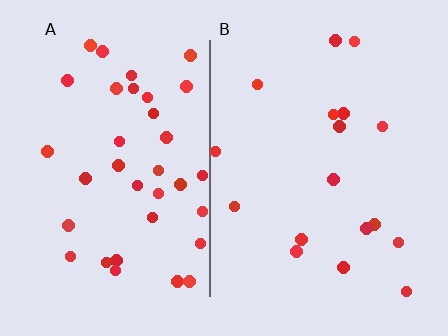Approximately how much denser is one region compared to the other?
Approximately 2.1× — region A over region B.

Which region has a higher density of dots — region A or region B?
A (the left).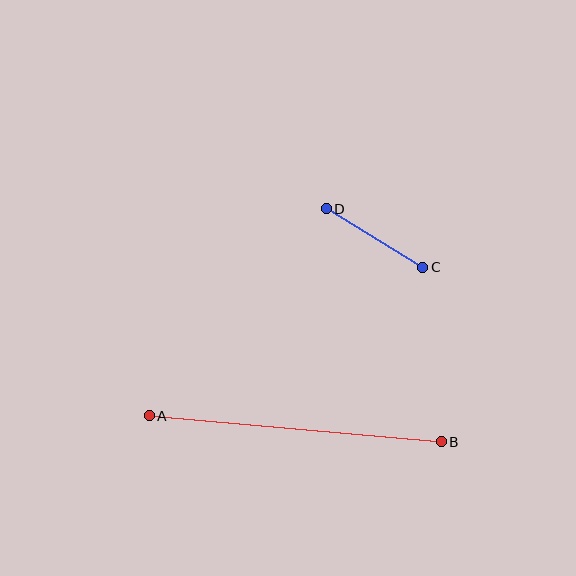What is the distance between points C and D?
The distance is approximately 113 pixels.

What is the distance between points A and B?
The distance is approximately 293 pixels.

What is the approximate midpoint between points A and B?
The midpoint is at approximately (295, 429) pixels.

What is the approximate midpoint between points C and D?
The midpoint is at approximately (375, 238) pixels.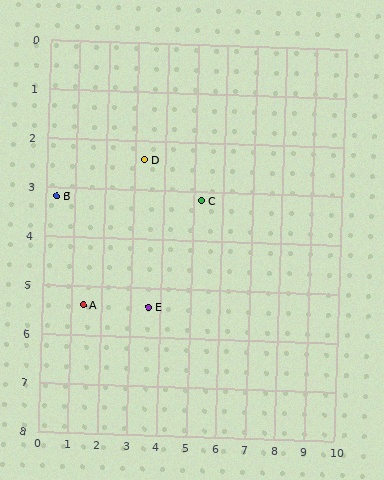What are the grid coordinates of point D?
Point D is at approximately (3.3, 2.4).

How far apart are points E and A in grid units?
Points E and A are about 2.2 grid units apart.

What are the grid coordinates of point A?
Point A is at approximately (1.4, 5.4).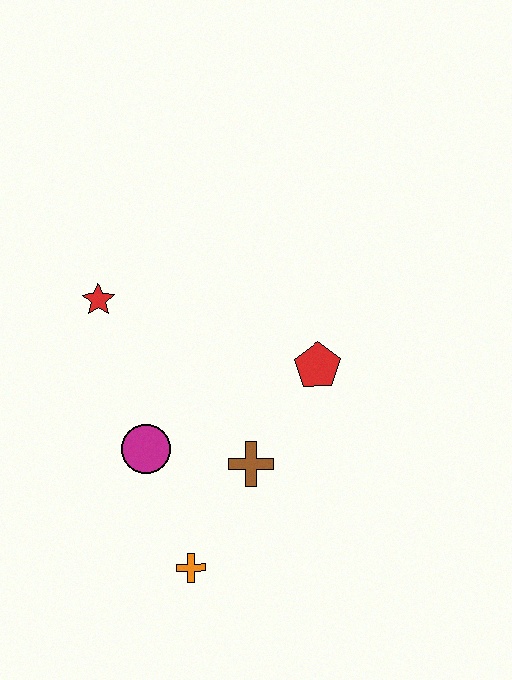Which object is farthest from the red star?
The orange cross is farthest from the red star.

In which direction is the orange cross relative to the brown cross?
The orange cross is below the brown cross.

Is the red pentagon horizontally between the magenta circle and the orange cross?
No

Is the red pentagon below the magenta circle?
No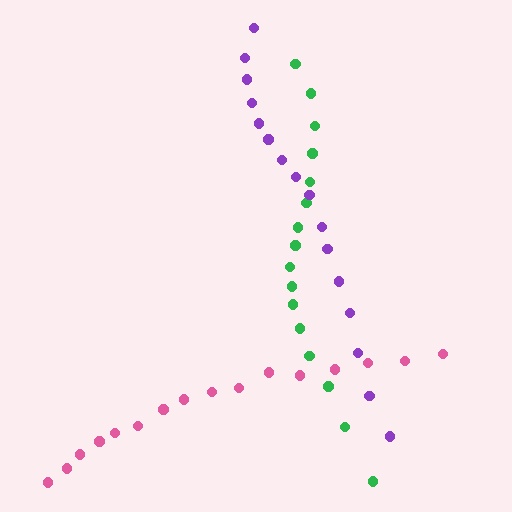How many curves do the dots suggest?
There are 3 distinct paths.